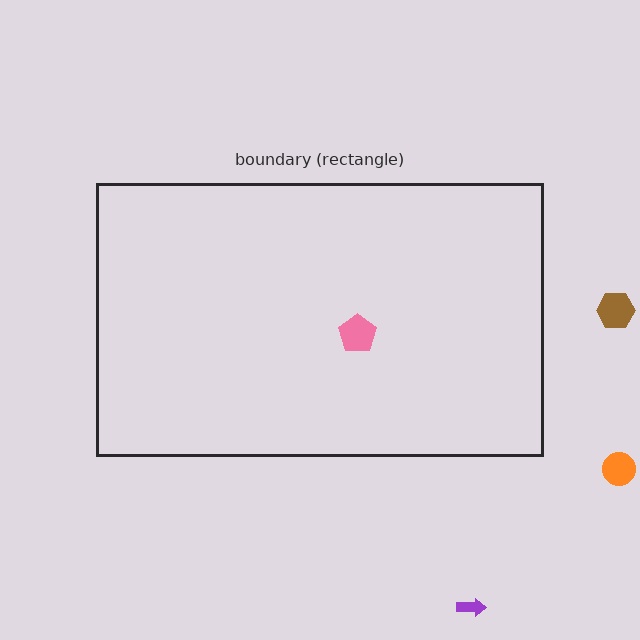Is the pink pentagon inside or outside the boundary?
Inside.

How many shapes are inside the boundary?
1 inside, 3 outside.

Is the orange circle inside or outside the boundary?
Outside.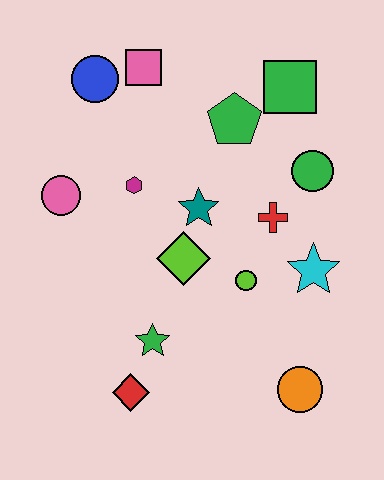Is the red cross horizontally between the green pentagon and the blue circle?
No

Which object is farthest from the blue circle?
The orange circle is farthest from the blue circle.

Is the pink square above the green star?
Yes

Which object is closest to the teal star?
The lime diamond is closest to the teal star.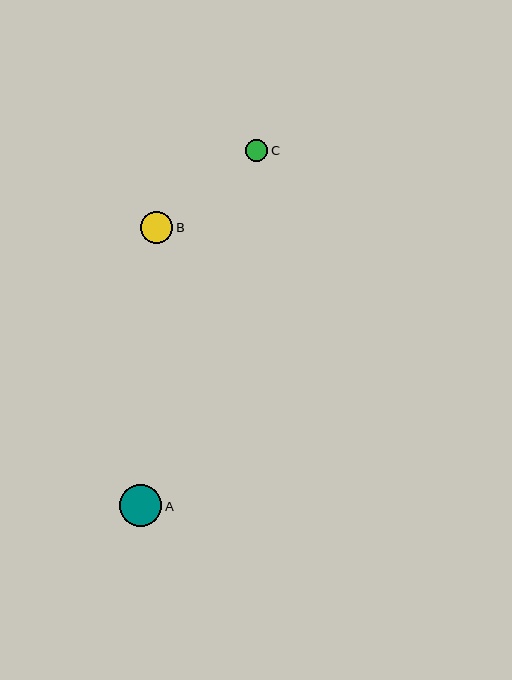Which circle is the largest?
Circle A is the largest with a size of approximately 43 pixels.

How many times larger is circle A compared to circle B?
Circle A is approximately 1.3 times the size of circle B.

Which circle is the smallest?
Circle C is the smallest with a size of approximately 22 pixels.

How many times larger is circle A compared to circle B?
Circle A is approximately 1.3 times the size of circle B.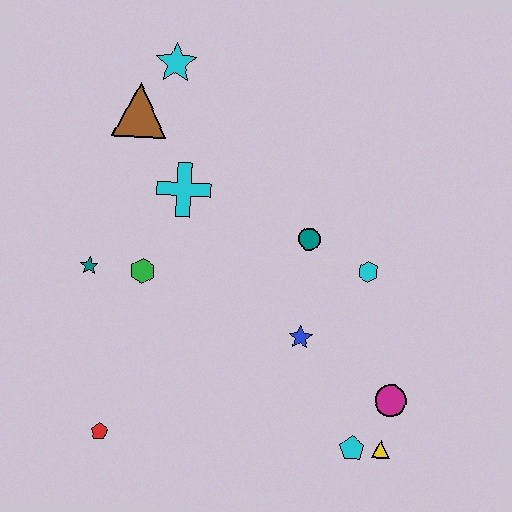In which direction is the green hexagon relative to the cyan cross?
The green hexagon is below the cyan cross.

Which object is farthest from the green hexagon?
The yellow triangle is farthest from the green hexagon.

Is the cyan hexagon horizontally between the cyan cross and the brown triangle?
No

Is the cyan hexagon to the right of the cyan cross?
Yes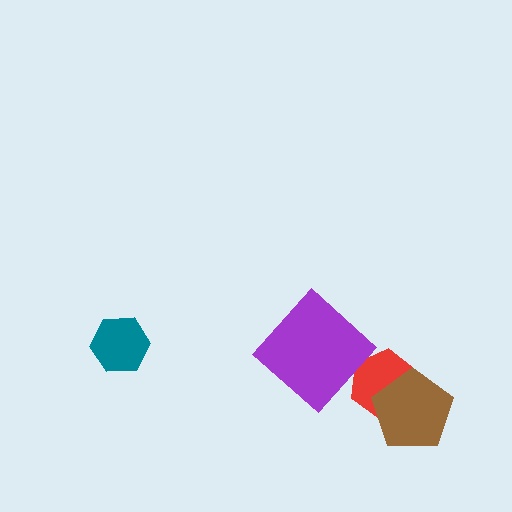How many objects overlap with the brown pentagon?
1 object overlaps with the brown pentagon.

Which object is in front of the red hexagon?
The brown pentagon is in front of the red hexagon.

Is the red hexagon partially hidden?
Yes, it is partially covered by another shape.